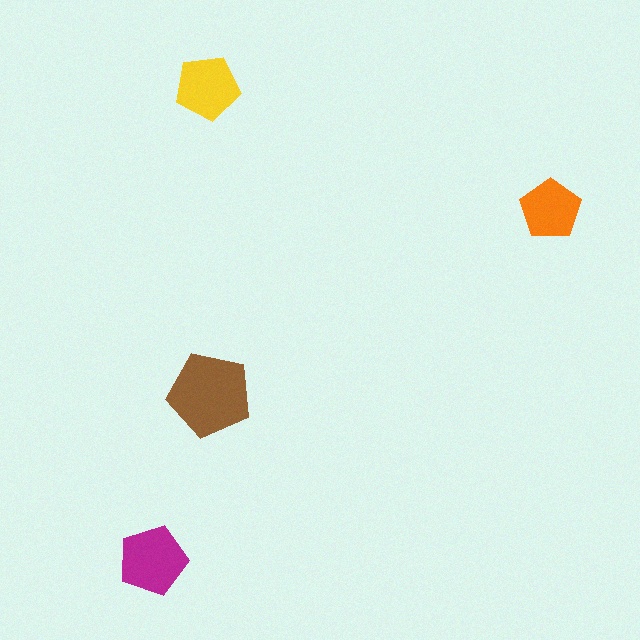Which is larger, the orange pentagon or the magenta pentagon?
The magenta one.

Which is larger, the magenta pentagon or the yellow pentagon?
The magenta one.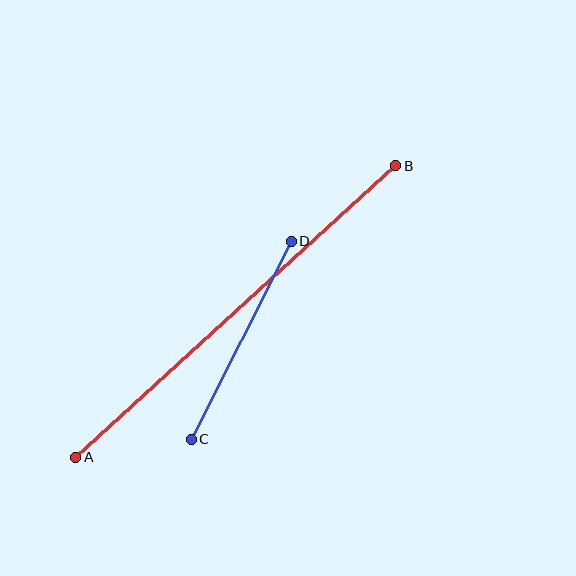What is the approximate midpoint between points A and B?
The midpoint is at approximately (236, 311) pixels.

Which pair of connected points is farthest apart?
Points A and B are farthest apart.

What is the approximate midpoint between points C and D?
The midpoint is at approximately (241, 340) pixels.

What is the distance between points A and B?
The distance is approximately 433 pixels.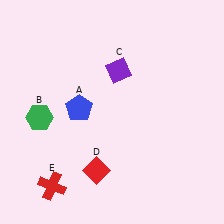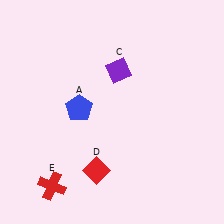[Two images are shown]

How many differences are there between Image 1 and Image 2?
There is 1 difference between the two images.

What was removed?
The green hexagon (B) was removed in Image 2.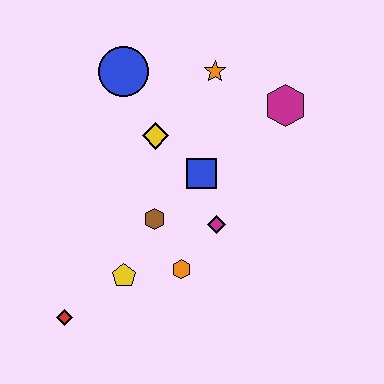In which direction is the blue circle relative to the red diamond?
The blue circle is above the red diamond.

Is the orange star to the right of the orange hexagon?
Yes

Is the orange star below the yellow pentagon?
No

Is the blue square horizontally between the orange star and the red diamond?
Yes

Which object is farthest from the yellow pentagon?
The magenta hexagon is farthest from the yellow pentagon.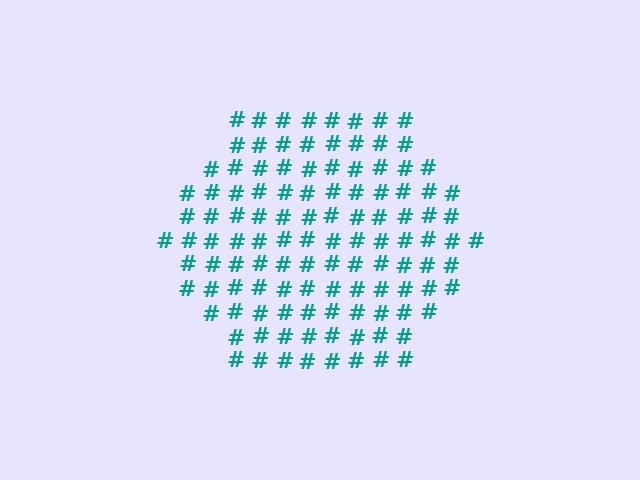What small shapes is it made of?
It is made of small hash symbols.